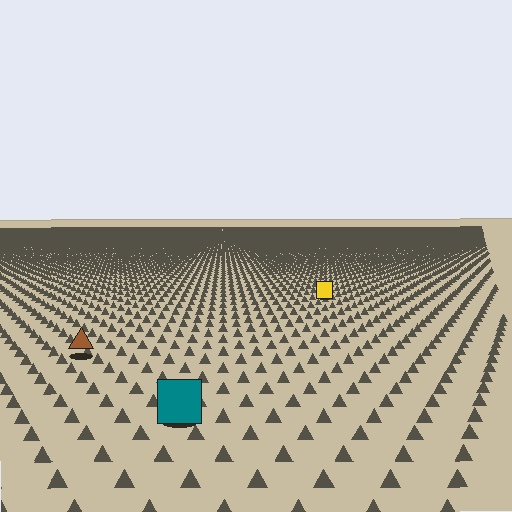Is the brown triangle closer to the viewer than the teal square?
No. The teal square is closer — you can tell from the texture gradient: the ground texture is coarser near it.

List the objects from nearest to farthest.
From nearest to farthest: the teal square, the brown triangle, the yellow square.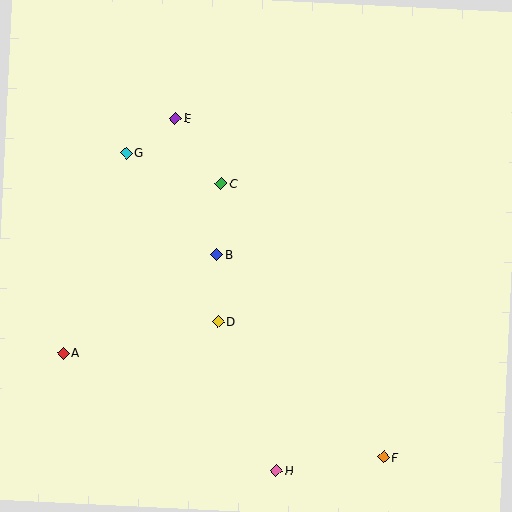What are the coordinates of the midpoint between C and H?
The midpoint between C and H is at (249, 327).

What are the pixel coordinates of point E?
Point E is at (175, 118).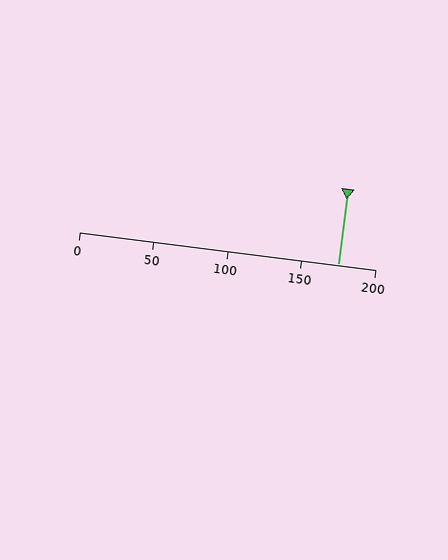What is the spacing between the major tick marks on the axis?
The major ticks are spaced 50 apart.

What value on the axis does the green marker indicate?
The marker indicates approximately 175.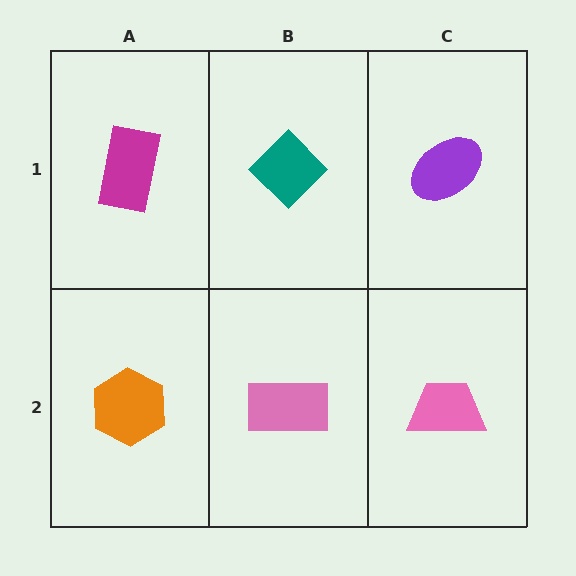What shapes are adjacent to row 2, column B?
A teal diamond (row 1, column B), an orange hexagon (row 2, column A), a pink trapezoid (row 2, column C).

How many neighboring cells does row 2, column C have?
2.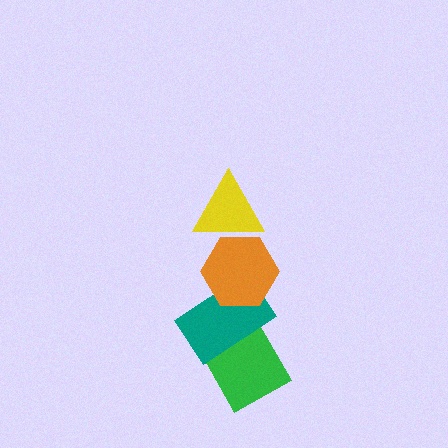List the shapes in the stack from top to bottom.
From top to bottom: the yellow triangle, the orange hexagon, the teal rectangle, the green diamond.